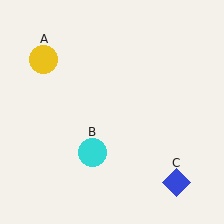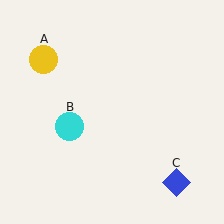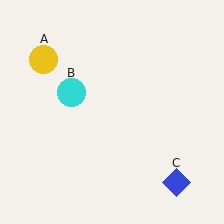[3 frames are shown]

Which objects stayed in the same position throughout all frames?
Yellow circle (object A) and blue diamond (object C) remained stationary.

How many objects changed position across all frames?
1 object changed position: cyan circle (object B).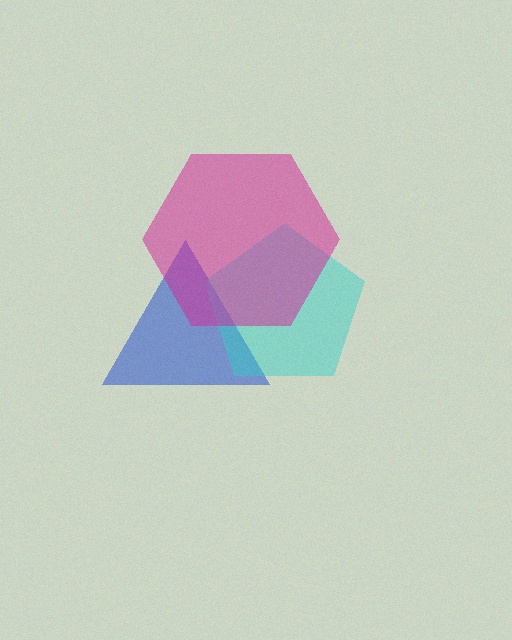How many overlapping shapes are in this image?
There are 3 overlapping shapes in the image.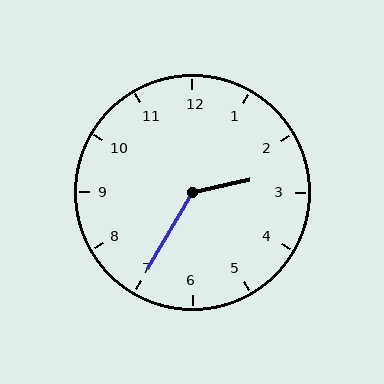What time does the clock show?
2:35.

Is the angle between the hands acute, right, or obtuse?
It is obtuse.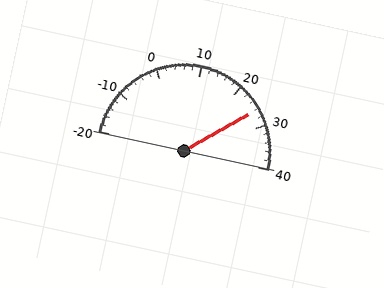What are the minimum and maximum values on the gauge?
The gauge ranges from -20 to 40.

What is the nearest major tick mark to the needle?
The nearest major tick mark is 30.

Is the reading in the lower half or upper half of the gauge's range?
The reading is in the upper half of the range (-20 to 40).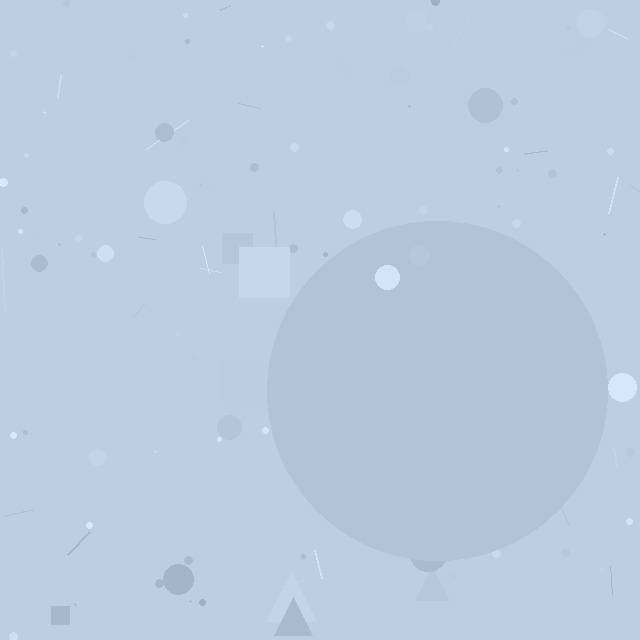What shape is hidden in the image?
A circle is hidden in the image.